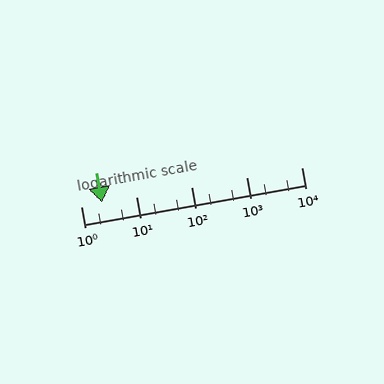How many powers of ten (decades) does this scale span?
The scale spans 4 decades, from 1 to 10000.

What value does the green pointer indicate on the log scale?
The pointer indicates approximately 2.4.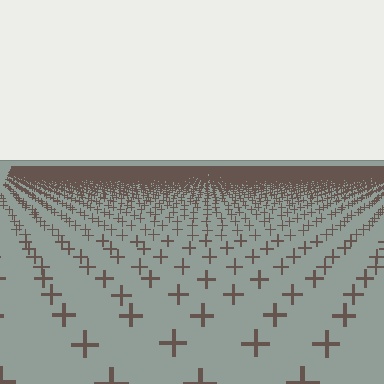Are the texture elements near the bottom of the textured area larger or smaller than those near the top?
Larger. Near the bottom, elements are closer to the viewer and appear at a bigger on-screen size.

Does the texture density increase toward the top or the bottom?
Density increases toward the top.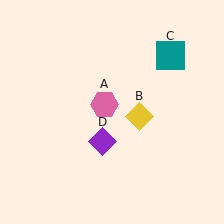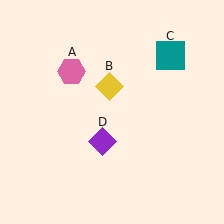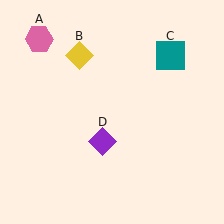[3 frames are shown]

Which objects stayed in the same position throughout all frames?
Teal square (object C) and purple diamond (object D) remained stationary.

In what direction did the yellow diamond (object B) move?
The yellow diamond (object B) moved up and to the left.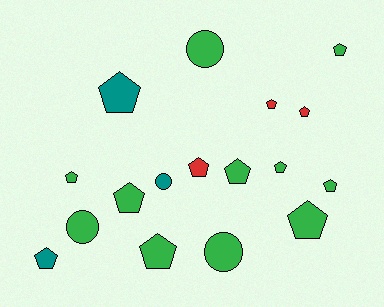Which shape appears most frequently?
Pentagon, with 13 objects.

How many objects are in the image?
There are 17 objects.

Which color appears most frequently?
Green, with 11 objects.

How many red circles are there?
There are no red circles.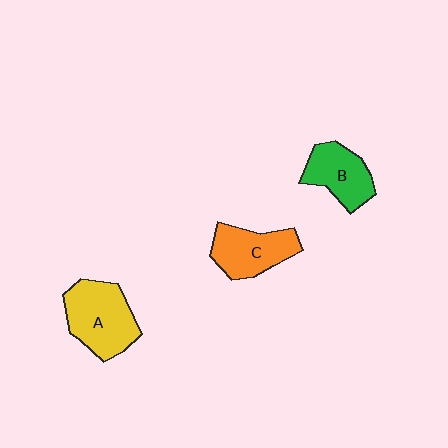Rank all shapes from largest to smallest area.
From largest to smallest: A (yellow), C (orange), B (green).